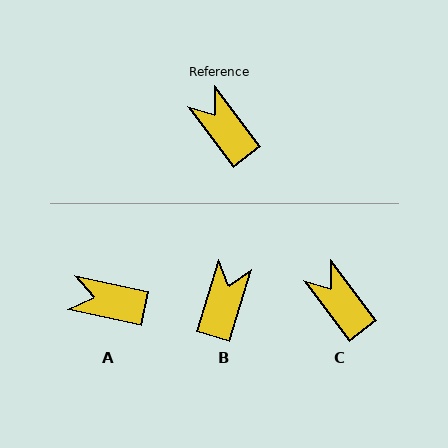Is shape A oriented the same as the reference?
No, it is off by about 41 degrees.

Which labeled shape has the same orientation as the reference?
C.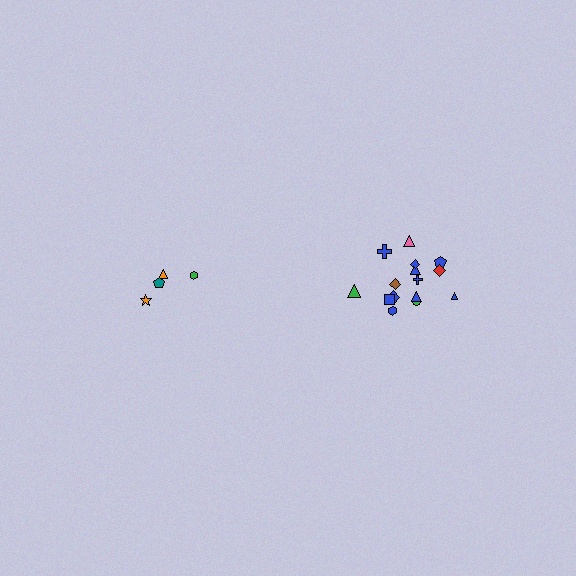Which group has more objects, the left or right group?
The right group.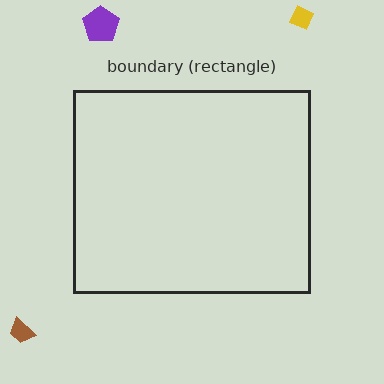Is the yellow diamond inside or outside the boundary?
Outside.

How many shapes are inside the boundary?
0 inside, 3 outside.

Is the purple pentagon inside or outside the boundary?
Outside.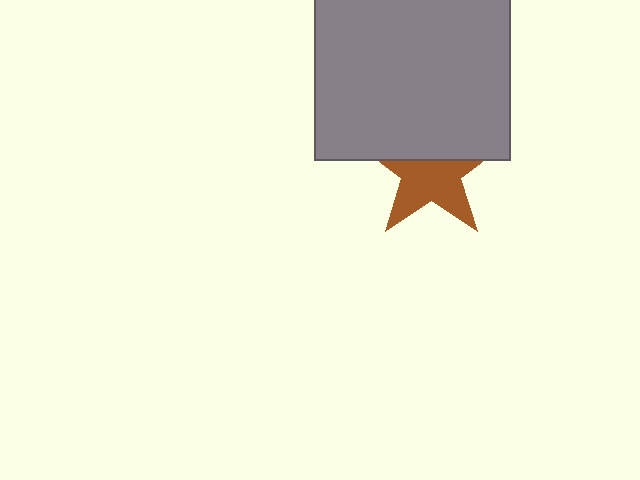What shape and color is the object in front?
The object in front is a gray square.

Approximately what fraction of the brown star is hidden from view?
Roughly 45% of the brown star is hidden behind the gray square.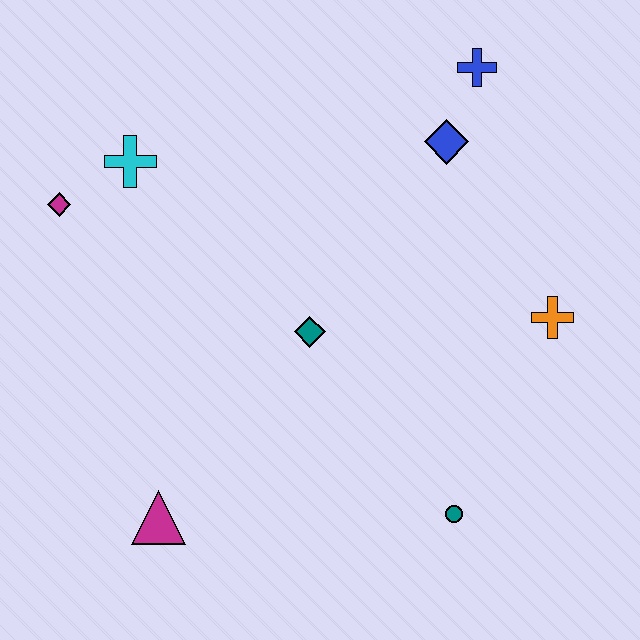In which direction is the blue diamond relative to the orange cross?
The blue diamond is above the orange cross.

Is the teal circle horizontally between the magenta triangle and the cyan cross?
No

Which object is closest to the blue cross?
The blue diamond is closest to the blue cross.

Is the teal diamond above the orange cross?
No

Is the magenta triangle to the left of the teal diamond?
Yes